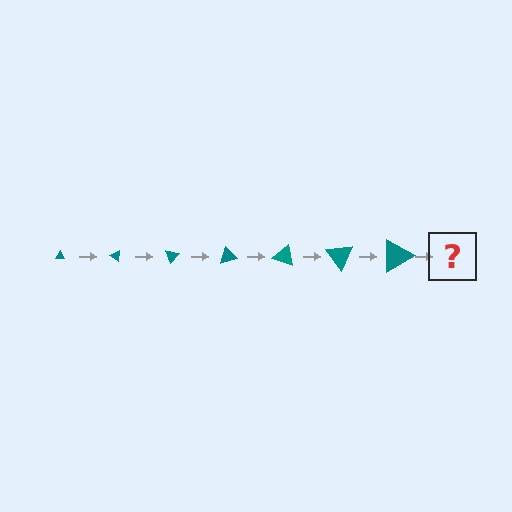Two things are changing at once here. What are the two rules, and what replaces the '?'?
The two rules are that the triangle grows larger each step and it rotates 35 degrees each step. The '?' should be a triangle, larger than the previous one and rotated 245 degrees from the start.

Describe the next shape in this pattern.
It should be a triangle, larger than the previous one and rotated 245 degrees from the start.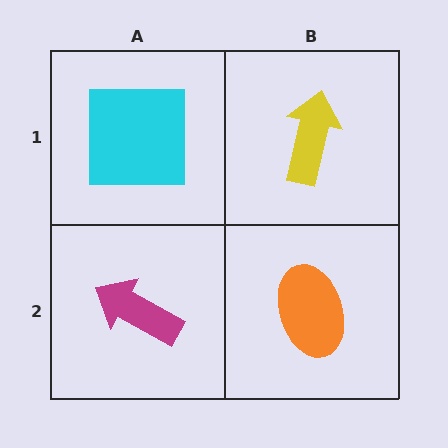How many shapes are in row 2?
2 shapes.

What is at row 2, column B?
An orange ellipse.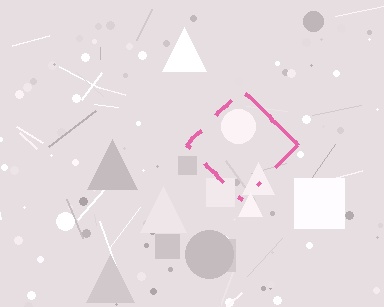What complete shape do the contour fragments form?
The contour fragments form a diamond.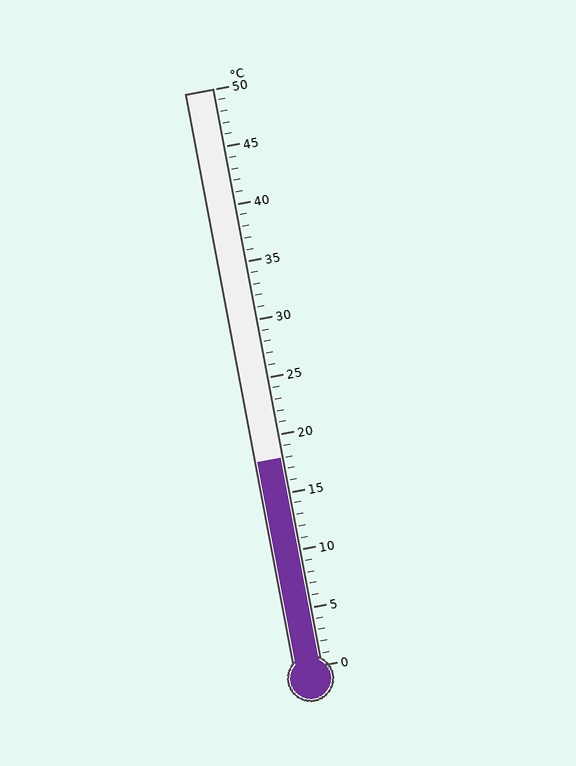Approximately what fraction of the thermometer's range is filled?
The thermometer is filled to approximately 35% of its range.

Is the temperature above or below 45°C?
The temperature is below 45°C.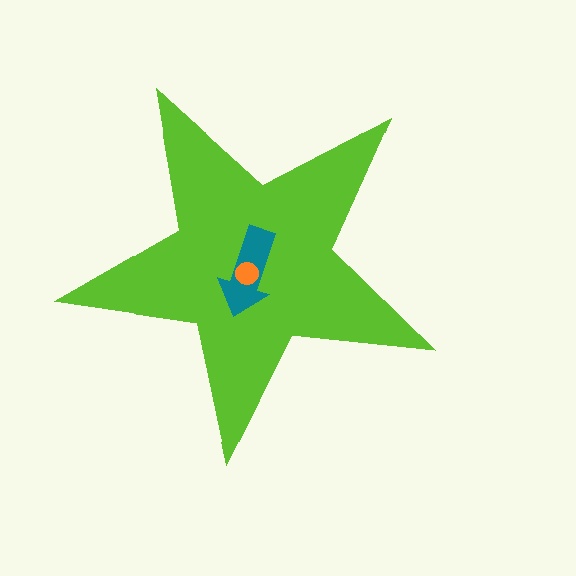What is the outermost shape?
The lime star.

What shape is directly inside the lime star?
The teal arrow.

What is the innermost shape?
The orange circle.